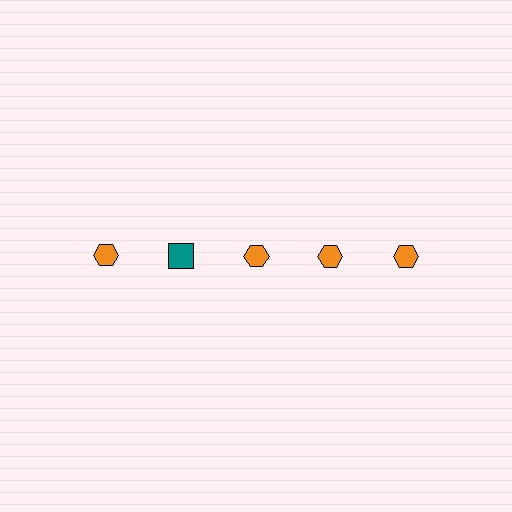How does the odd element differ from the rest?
It differs in both color (teal instead of orange) and shape (square instead of hexagon).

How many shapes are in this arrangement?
There are 5 shapes arranged in a grid pattern.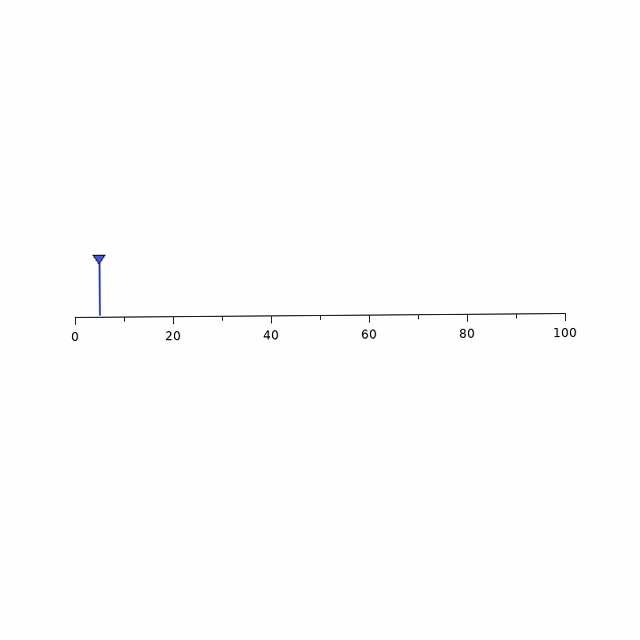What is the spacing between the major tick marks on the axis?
The major ticks are spaced 20 apart.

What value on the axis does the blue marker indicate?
The marker indicates approximately 5.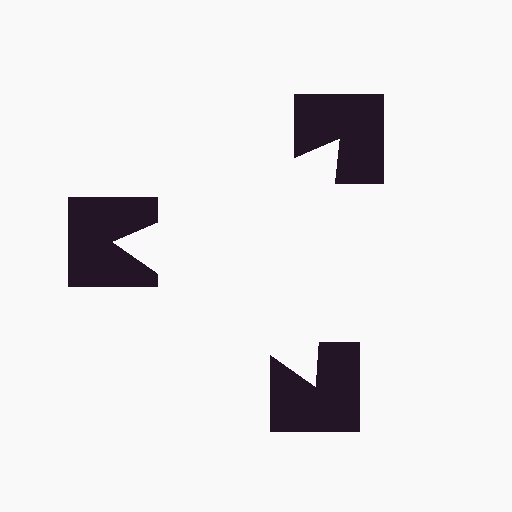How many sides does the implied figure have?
3 sides.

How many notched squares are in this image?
There are 3 — one at each vertex of the illusory triangle.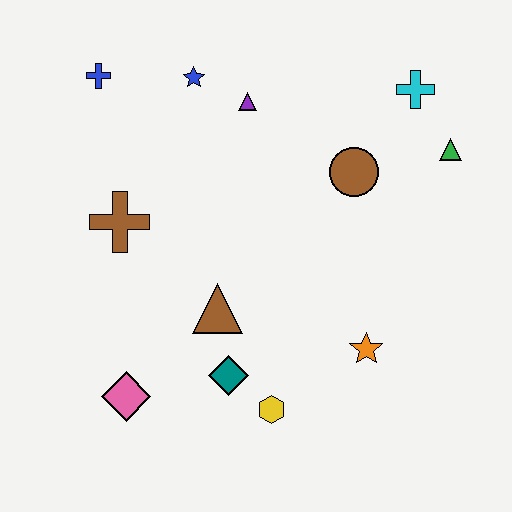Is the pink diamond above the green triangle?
No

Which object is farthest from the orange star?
The blue cross is farthest from the orange star.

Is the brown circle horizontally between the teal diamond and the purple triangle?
No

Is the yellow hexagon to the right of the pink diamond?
Yes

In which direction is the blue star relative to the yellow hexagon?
The blue star is above the yellow hexagon.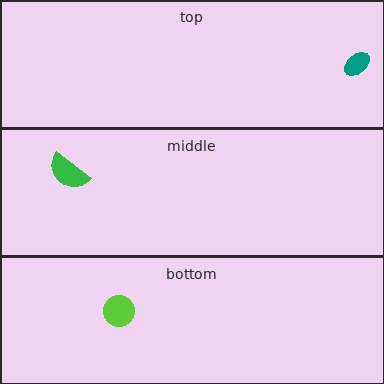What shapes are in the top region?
The teal ellipse.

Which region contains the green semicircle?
The middle region.